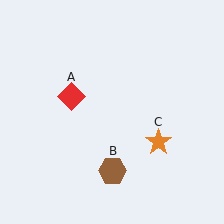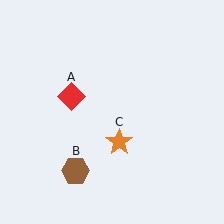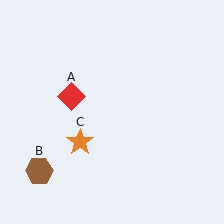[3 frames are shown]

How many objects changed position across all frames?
2 objects changed position: brown hexagon (object B), orange star (object C).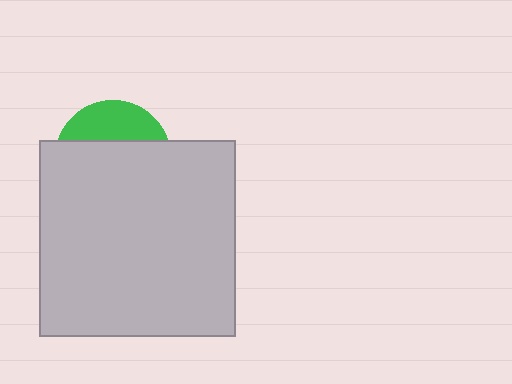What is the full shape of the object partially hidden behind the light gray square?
The partially hidden object is a green circle.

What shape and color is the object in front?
The object in front is a light gray square.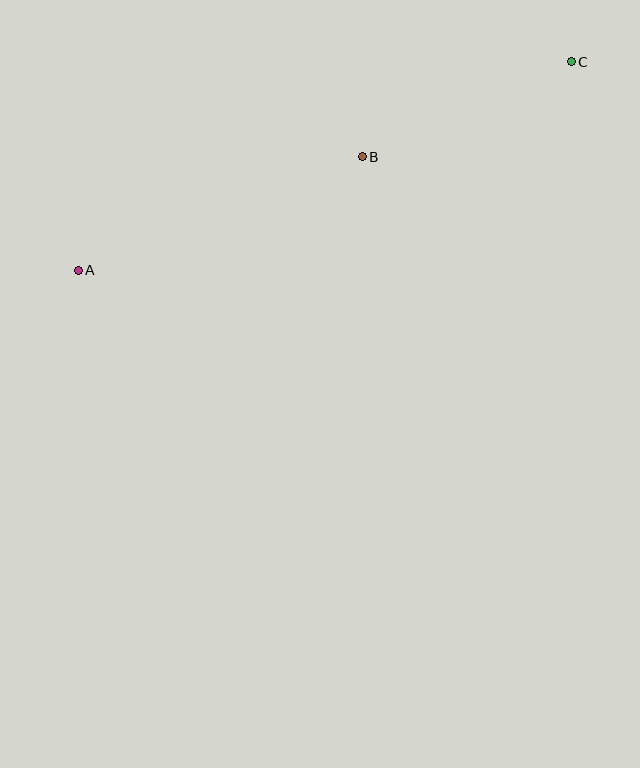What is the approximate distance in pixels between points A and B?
The distance between A and B is approximately 306 pixels.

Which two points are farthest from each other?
Points A and C are farthest from each other.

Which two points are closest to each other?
Points B and C are closest to each other.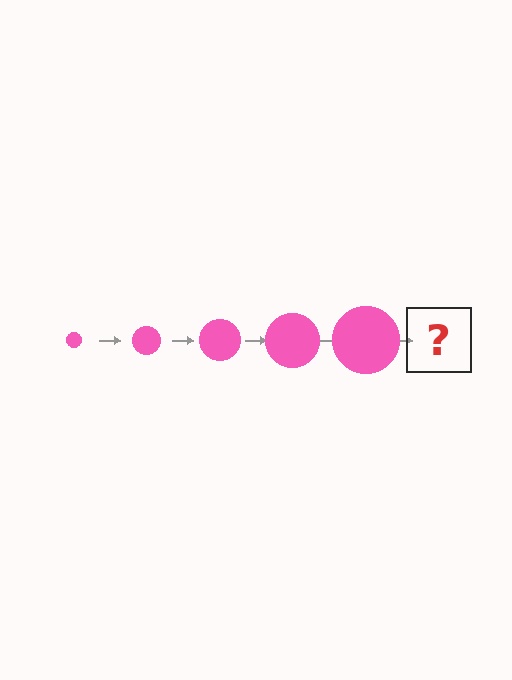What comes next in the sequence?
The next element should be a pink circle, larger than the previous one.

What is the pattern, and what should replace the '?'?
The pattern is that the circle gets progressively larger each step. The '?' should be a pink circle, larger than the previous one.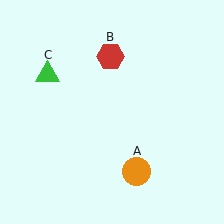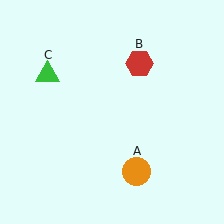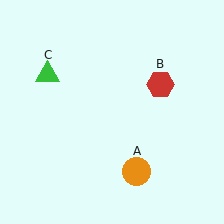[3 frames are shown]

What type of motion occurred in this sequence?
The red hexagon (object B) rotated clockwise around the center of the scene.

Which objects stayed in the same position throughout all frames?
Orange circle (object A) and green triangle (object C) remained stationary.